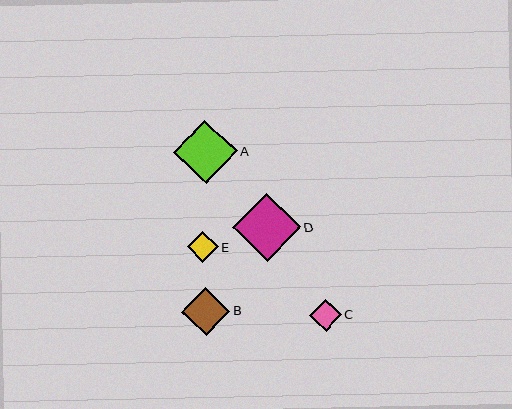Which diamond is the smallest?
Diamond E is the smallest with a size of approximately 31 pixels.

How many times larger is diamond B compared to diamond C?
Diamond B is approximately 1.5 times the size of diamond C.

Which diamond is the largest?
Diamond D is the largest with a size of approximately 68 pixels.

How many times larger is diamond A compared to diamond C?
Diamond A is approximately 2.0 times the size of diamond C.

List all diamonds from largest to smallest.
From largest to smallest: D, A, B, C, E.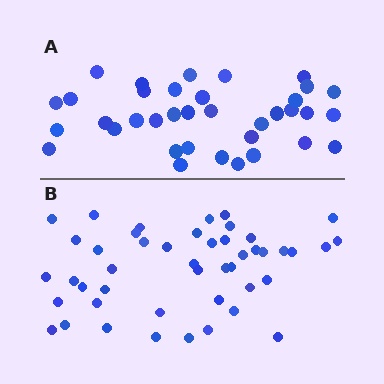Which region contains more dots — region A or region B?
Region B (the bottom region) has more dots.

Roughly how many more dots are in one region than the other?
Region B has roughly 10 or so more dots than region A.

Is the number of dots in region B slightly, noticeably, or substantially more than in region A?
Region B has noticeably more, but not dramatically so. The ratio is roughly 1.3 to 1.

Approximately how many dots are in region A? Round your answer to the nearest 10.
About 40 dots. (The exact count is 36, which rounds to 40.)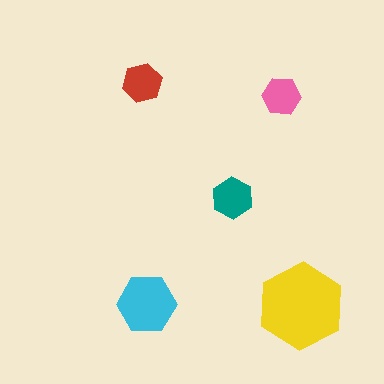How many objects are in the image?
There are 5 objects in the image.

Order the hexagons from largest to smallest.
the yellow one, the cyan one, the teal one, the red one, the pink one.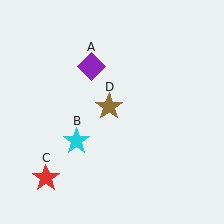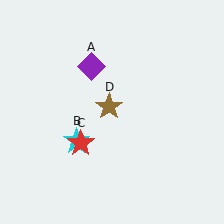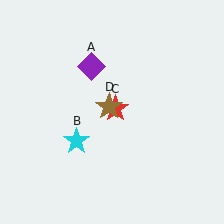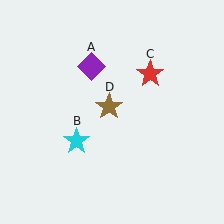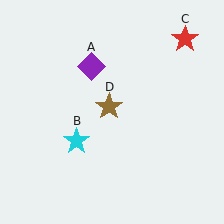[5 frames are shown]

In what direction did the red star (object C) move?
The red star (object C) moved up and to the right.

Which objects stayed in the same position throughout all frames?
Purple diamond (object A) and cyan star (object B) and brown star (object D) remained stationary.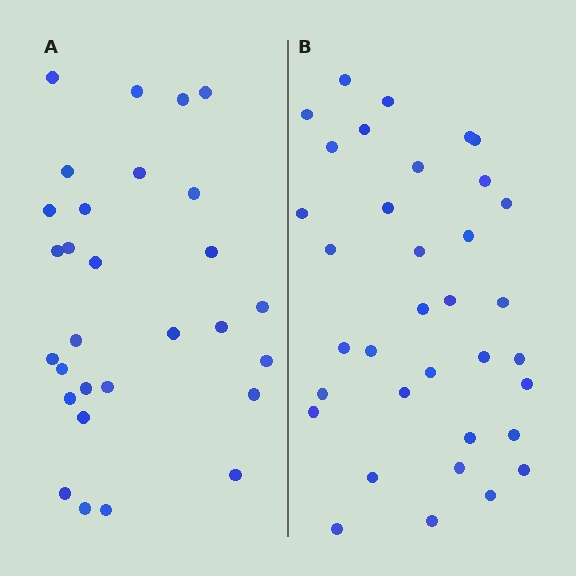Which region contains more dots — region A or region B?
Region B (the right region) has more dots.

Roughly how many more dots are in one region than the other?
Region B has about 6 more dots than region A.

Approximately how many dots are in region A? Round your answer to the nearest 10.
About 30 dots. (The exact count is 29, which rounds to 30.)